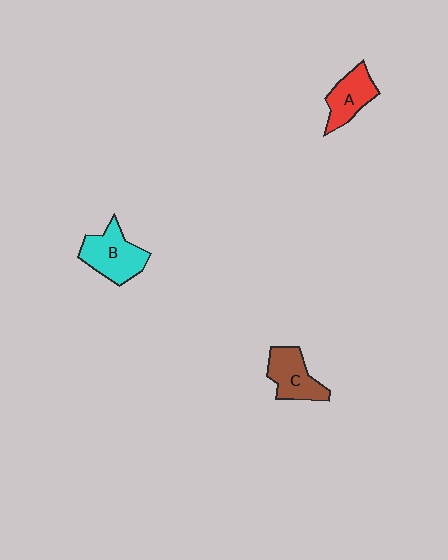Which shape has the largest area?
Shape B (cyan).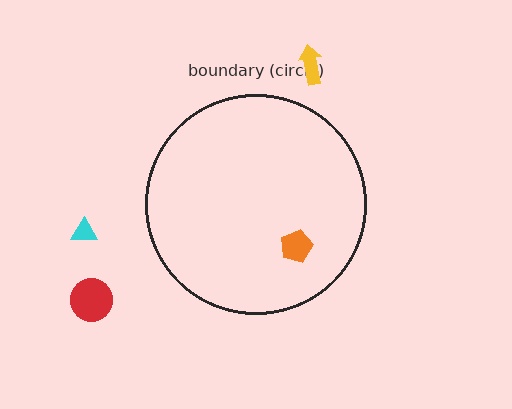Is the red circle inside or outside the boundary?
Outside.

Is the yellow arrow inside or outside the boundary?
Outside.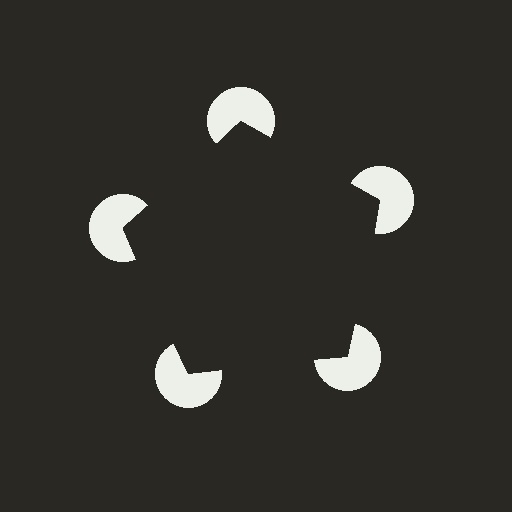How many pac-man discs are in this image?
There are 5 — one at each vertex of the illusory pentagon.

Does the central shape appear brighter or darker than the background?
It typically appears slightly darker than the background, even though no actual brightness change is drawn.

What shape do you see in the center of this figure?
An illusory pentagon — its edges are inferred from the aligned wedge cuts in the pac-man discs, not physically drawn.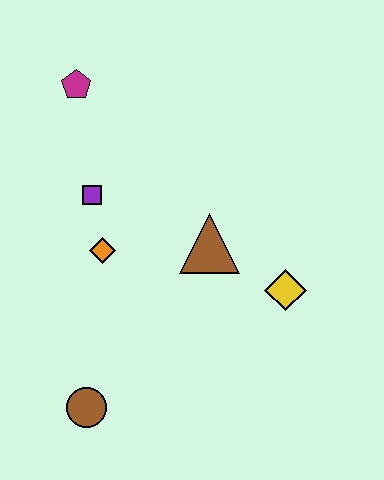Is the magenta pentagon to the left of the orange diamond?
Yes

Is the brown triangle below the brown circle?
No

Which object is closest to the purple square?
The orange diamond is closest to the purple square.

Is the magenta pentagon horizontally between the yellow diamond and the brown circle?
No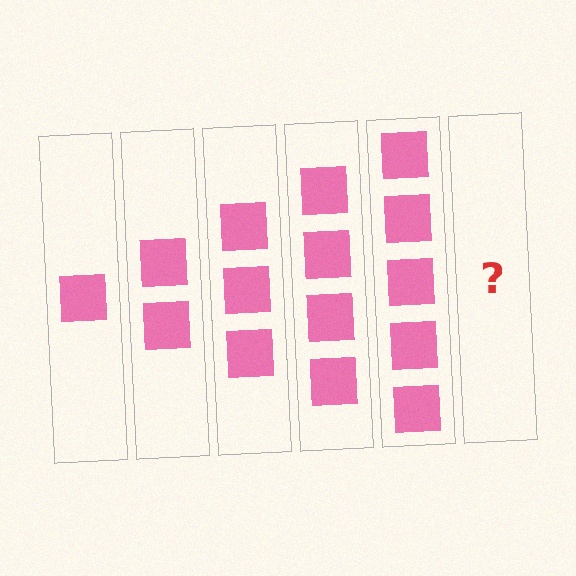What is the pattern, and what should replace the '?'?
The pattern is that each step adds one more square. The '?' should be 6 squares.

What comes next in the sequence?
The next element should be 6 squares.